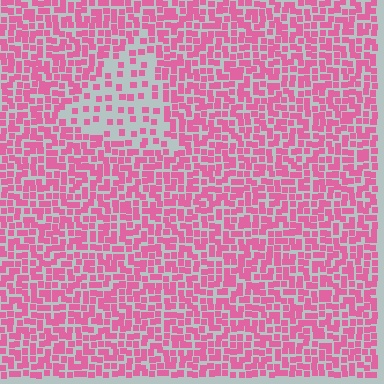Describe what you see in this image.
The image contains small pink elements arranged at two different densities. A triangle-shaped region is visible where the elements are less densely packed than the surrounding area.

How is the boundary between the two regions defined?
The boundary is defined by a change in element density (approximately 2.4x ratio). All elements are the same color, size, and shape.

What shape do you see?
I see a triangle.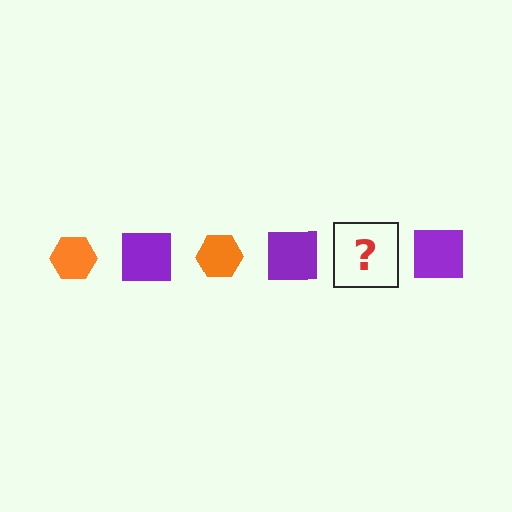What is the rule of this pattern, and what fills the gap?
The rule is that the pattern alternates between orange hexagon and purple square. The gap should be filled with an orange hexagon.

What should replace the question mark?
The question mark should be replaced with an orange hexagon.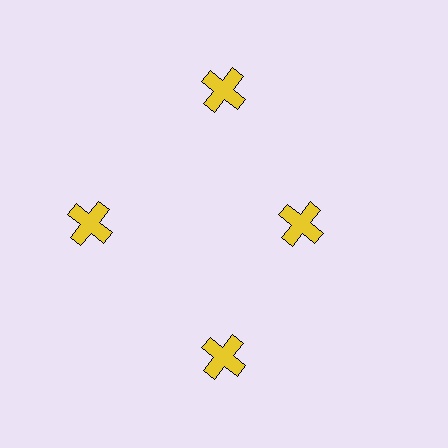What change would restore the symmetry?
The symmetry would be restored by moving it outward, back onto the ring so that all 4 crosses sit at equal angles and equal distance from the center.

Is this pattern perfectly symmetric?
No. The 4 yellow crosses are arranged in a ring, but one element near the 3 o'clock position is pulled inward toward the center, breaking the 4-fold rotational symmetry.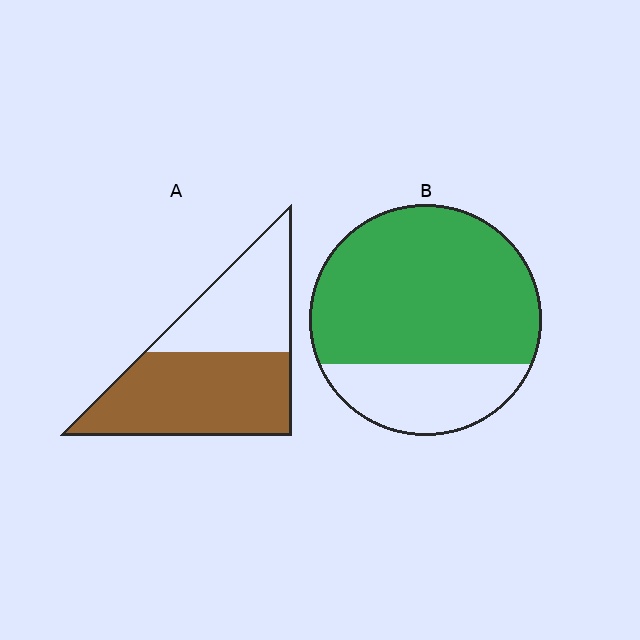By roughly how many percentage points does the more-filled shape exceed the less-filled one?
By roughly 15 percentage points (B over A).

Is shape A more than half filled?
Yes.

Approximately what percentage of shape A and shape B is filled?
A is approximately 60% and B is approximately 75%.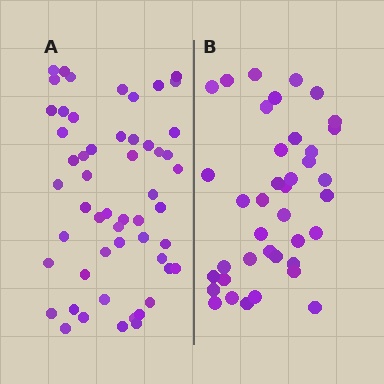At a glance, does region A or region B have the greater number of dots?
Region A (the left region) has more dots.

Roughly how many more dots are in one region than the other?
Region A has approximately 15 more dots than region B.